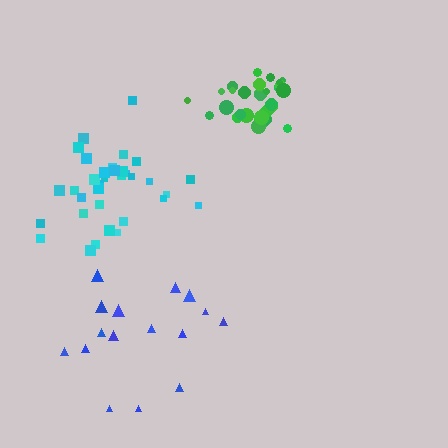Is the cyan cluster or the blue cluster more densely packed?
Cyan.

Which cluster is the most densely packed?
Green.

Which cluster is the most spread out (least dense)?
Blue.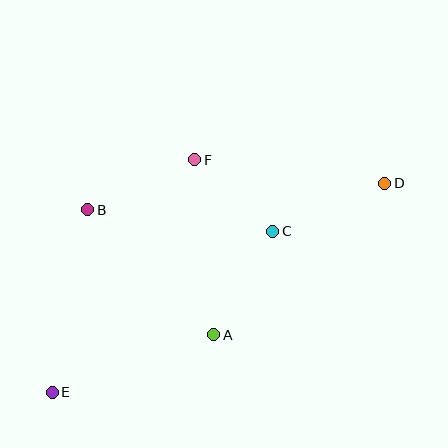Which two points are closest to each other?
Points C and F are closest to each other.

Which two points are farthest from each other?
Points D and E are farthest from each other.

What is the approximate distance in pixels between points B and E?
The distance between B and E is approximately 186 pixels.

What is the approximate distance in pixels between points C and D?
The distance between C and D is approximately 122 pixels.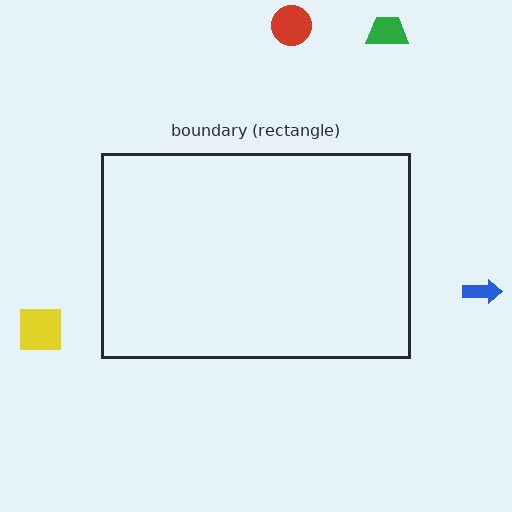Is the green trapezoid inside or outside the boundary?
Outside.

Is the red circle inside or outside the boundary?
Outside.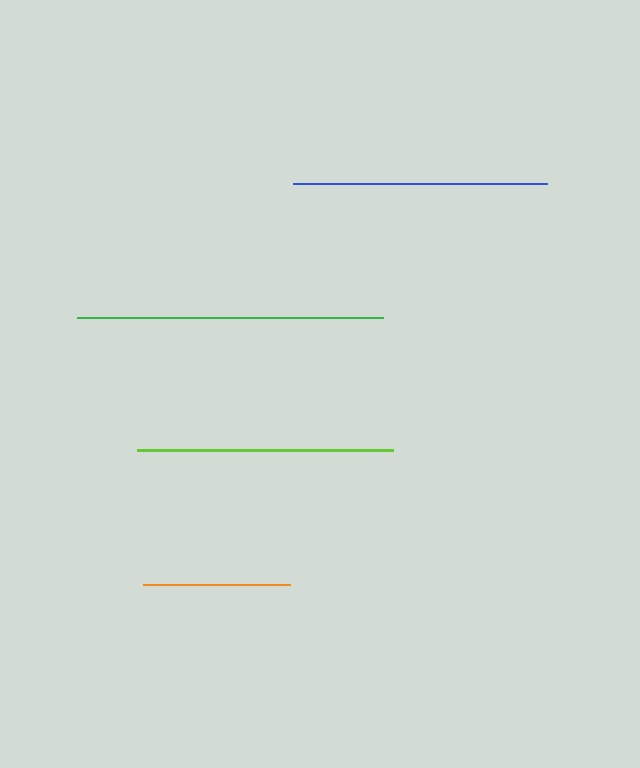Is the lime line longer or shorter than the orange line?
The lime line is longer than the orange line.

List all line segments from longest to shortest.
From longest to shortest: green, lime, blue, orange.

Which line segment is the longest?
The green line is the longest at approximately 306 pixels.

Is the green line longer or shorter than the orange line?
The green line is longer than the orange line.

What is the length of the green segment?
The green segment is approximately 306 pixels long.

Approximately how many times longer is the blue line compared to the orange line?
The blue line is approximately 1.7 times the length of the orange line.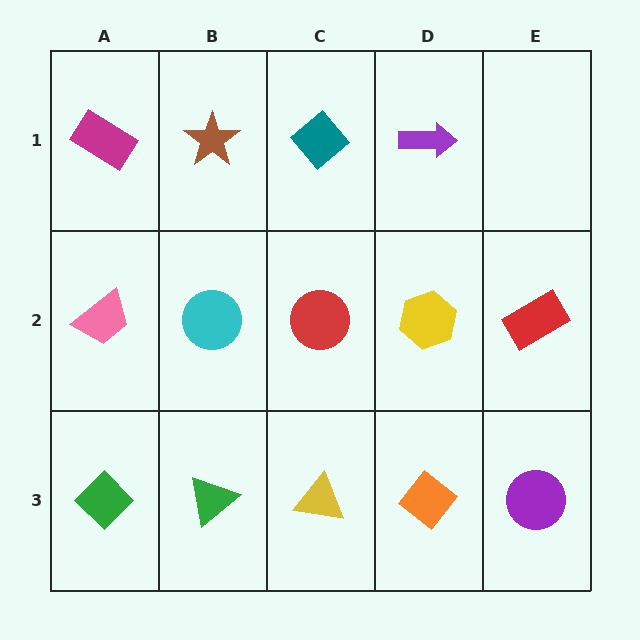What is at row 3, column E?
A purple circle.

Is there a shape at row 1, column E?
No, that cell is empty.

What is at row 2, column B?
A cyan circle.